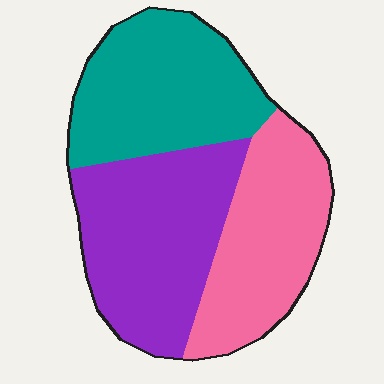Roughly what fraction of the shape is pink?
Pink covers roughly 30% of the shape.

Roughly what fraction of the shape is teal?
Teal takes up about one third (1/3) of the shape.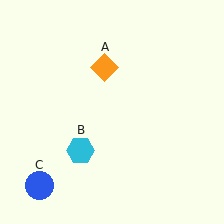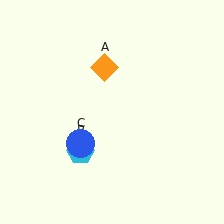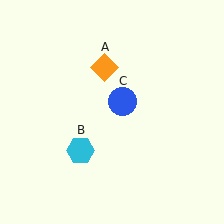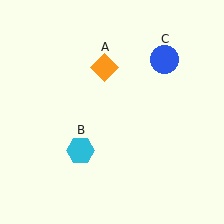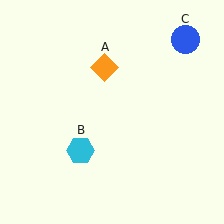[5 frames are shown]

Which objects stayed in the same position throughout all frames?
Orange diamond (object A) and cyan hexagon (object B) remained stationary.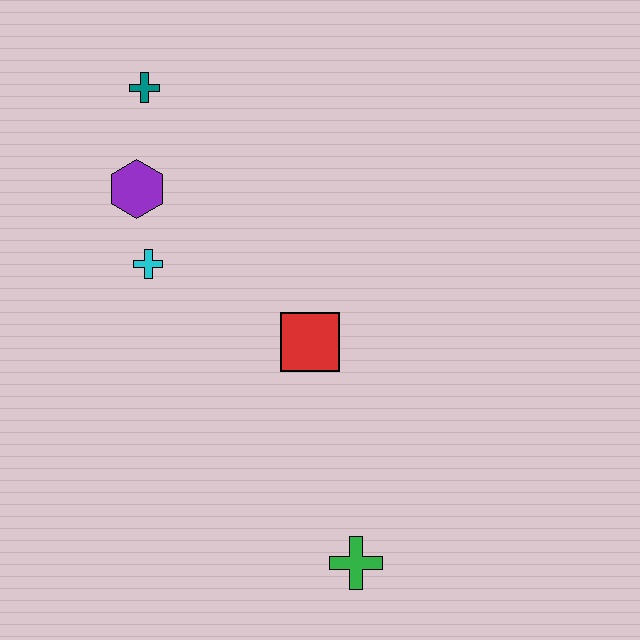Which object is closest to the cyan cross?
The purple hexagon is closest to the cyan cross.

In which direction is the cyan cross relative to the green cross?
The cyan cross is above the green cross.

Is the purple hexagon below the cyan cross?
No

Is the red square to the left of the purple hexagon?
No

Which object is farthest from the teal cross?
The green cross is farthest from the teal cross.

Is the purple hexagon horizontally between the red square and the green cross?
No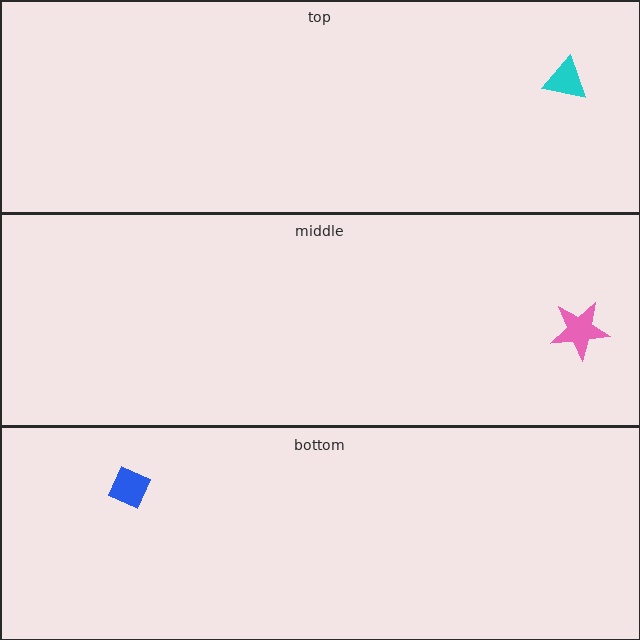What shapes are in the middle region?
The pink star.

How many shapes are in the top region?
1.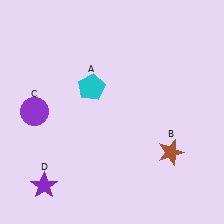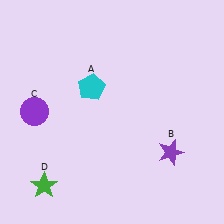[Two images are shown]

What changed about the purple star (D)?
In Image 1, D is purple. In Image 2, it changed to green.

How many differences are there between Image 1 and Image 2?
There are 2 differences between the two images.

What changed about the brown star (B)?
In Image 1, B is brown. In Image 2, it changed to purple.